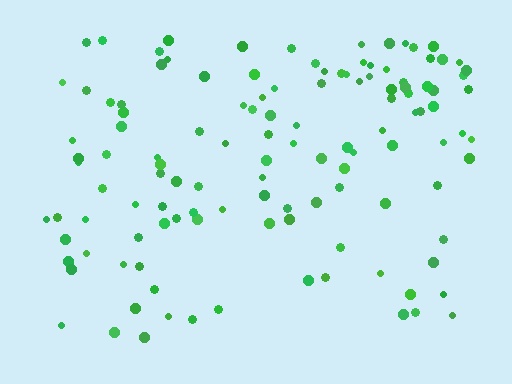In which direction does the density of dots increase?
From bottom to top, with the top side densest.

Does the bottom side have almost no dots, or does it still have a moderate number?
Still a moderate number, just noticeably fewer than the top.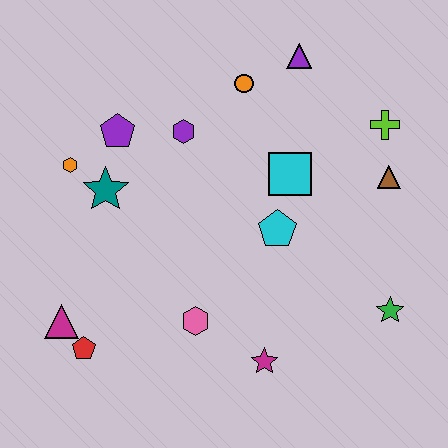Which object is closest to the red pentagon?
The magenta triangle is closest to the red pentagon.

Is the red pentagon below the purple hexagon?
Yes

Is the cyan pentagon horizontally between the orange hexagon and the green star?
Yes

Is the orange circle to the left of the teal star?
No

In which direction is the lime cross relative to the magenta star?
The lime cross is above the magenta star.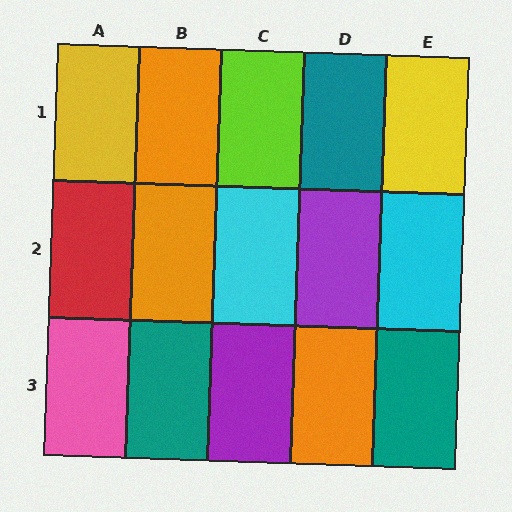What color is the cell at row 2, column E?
Cyan.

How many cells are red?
1 cell is red.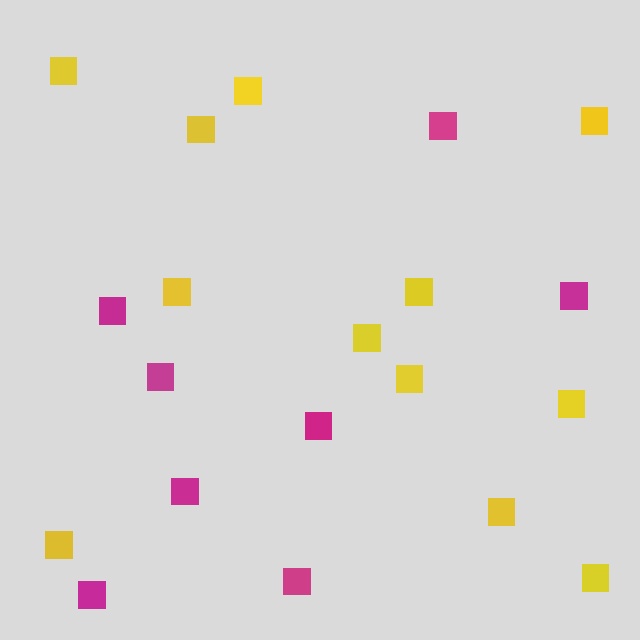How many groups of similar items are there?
There are 2 groups: one group of yellow squares (12) and one group of magenta squares (8).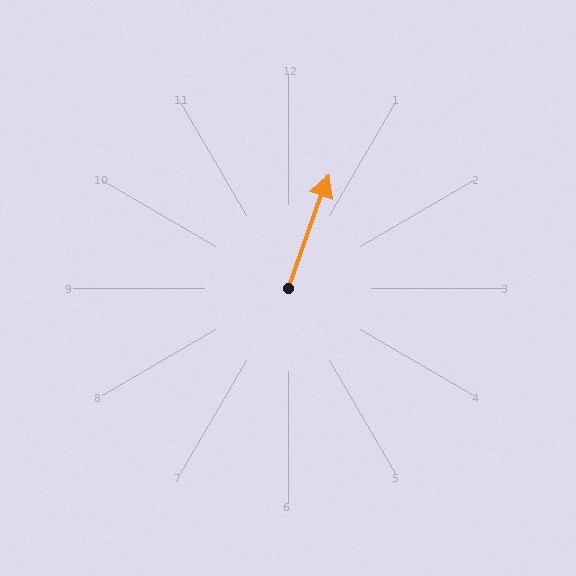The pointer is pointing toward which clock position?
Roughly 1 o'clock.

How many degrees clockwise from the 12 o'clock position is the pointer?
Approximately 20 degrees.